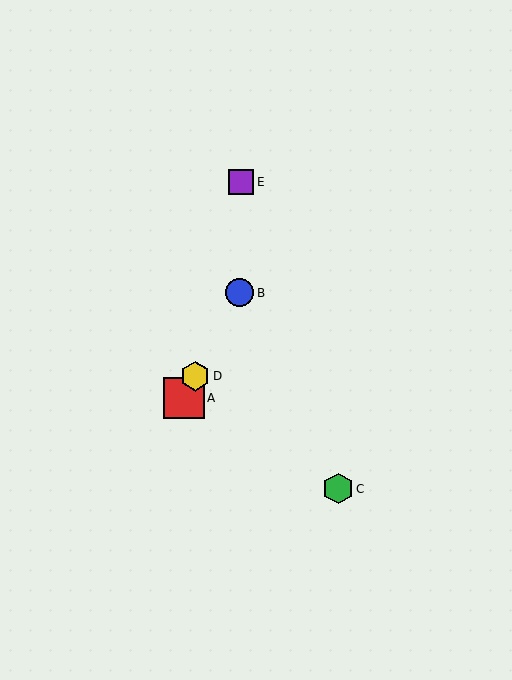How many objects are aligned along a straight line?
3 objects (A, B, D) are aligned along a straight line.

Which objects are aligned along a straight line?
Objects A, B, D are aligned along a straight line.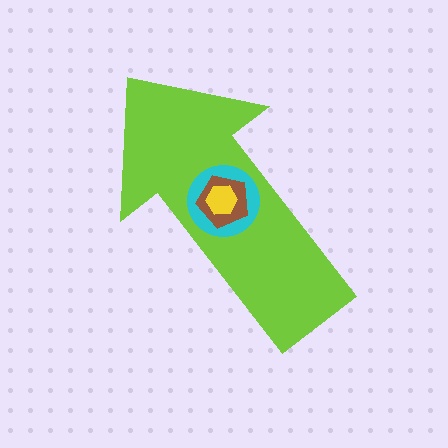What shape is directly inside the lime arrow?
The cyan circle.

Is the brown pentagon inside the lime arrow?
Yes.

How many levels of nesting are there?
4.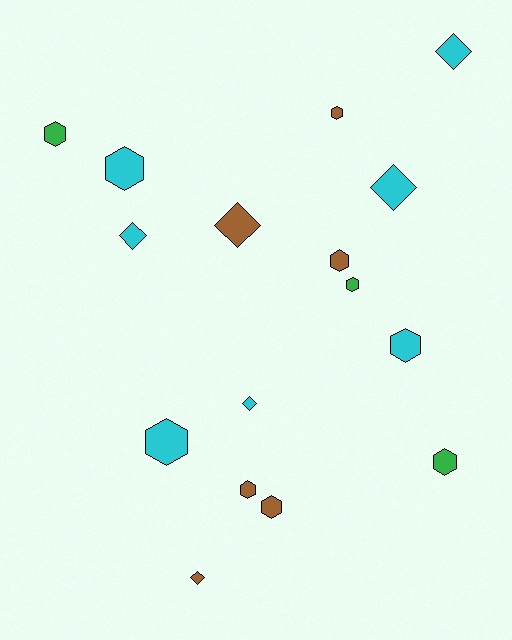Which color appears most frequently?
Cyan, with 7 objects.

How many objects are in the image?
There are 16 objects.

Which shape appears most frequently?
Hexagon, with 10 objects.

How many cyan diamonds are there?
There are 4 cyan diamonds.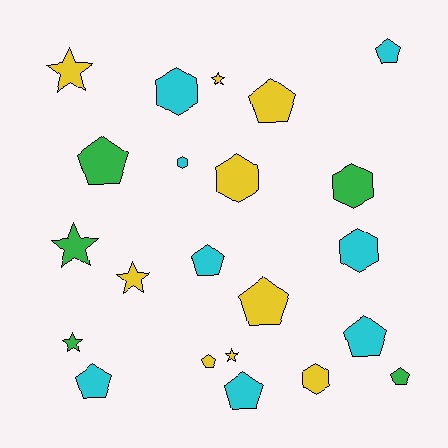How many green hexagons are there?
There is 1 green hexagon.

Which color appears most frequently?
Yellow, with 9 objects.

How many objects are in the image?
There are 22 objects.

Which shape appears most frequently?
Pentagon, with 10 objects.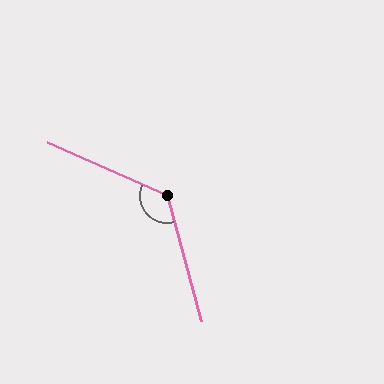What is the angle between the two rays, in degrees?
Approximately 129 degrees.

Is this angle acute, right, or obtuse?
It is obtuse.